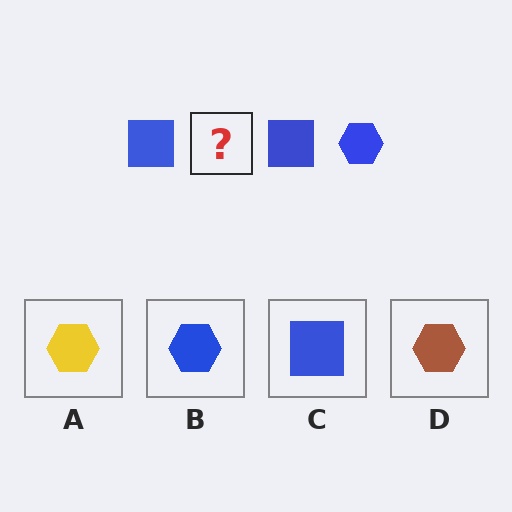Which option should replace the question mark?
Option B.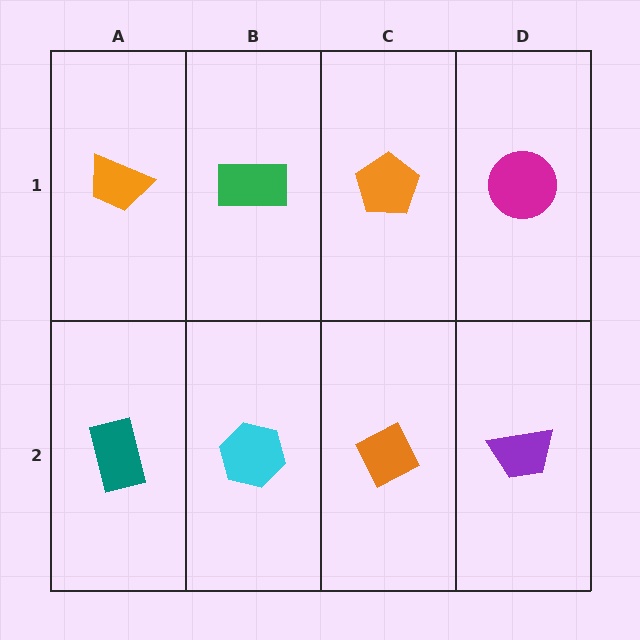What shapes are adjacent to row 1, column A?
A teal rectangle (row 2, column A), a green rectangle (row 1, column B).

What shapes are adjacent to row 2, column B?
A green rectangle (row 1, column B), a teal rectangle (row 2, column A), an orange diamond (row 2, column C).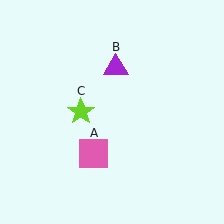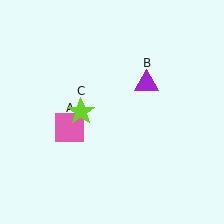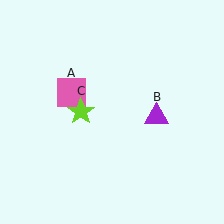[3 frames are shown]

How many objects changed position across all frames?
2 objects changed position: pink square (object A), purple triangle (object B).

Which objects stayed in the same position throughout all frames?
Lime star (object C) remained stationary.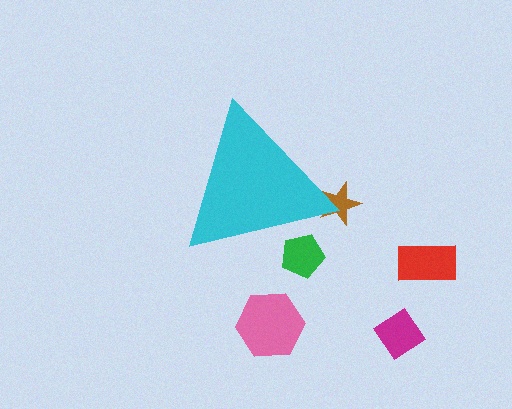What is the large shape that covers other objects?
A cyan triangle.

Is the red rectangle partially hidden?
No, the red rectangle is fully visible.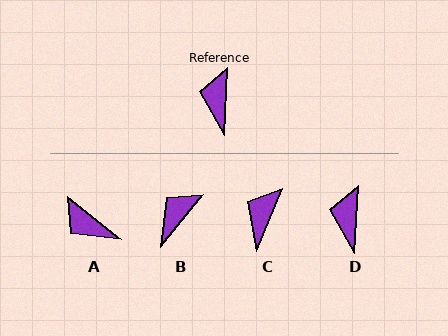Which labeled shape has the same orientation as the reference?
D.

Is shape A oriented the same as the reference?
No, it is off by about 54 degrees.